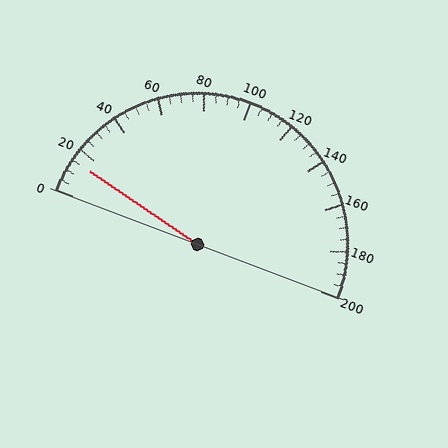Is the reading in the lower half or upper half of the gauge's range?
The reading is in the lower half of the range (0 to 200).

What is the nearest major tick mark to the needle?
The nearest major tick mark is 20.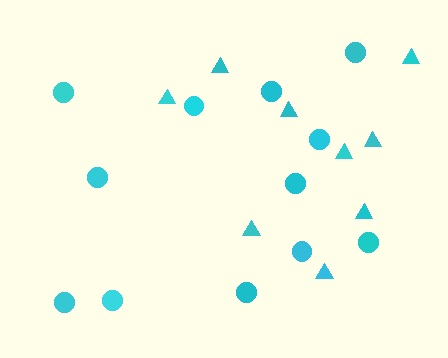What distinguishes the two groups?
There are 2 groups: one group of triangles (9) and one group of circles (12).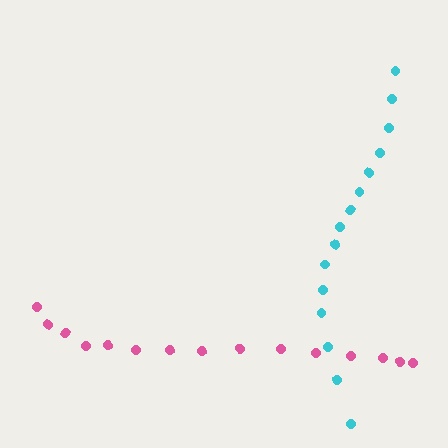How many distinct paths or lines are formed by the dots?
There are 2 distinct paths.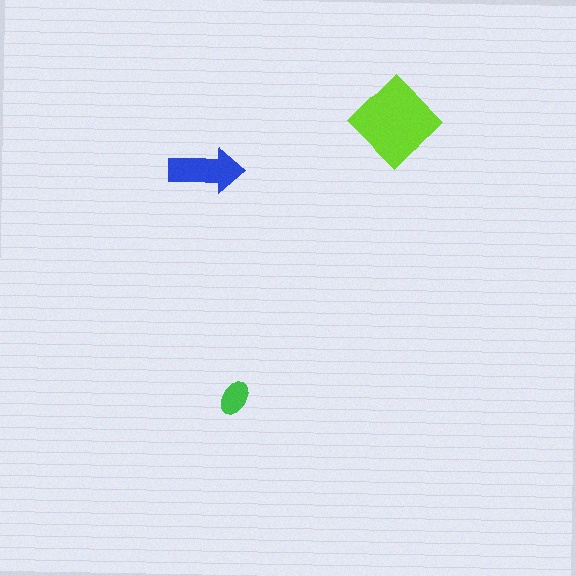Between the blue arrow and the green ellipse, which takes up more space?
The blue arrow.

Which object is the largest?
The lime diamond.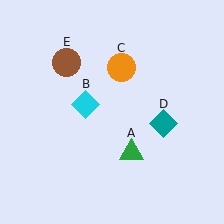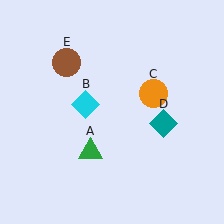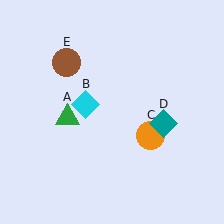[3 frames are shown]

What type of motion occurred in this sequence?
The green triangle (object A), orange circle (object C) rotated clockwise around the center of the scene.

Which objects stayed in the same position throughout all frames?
Cyan diamond (object B) and teal diamond (object D) and brown circle (object E) remained stationary.